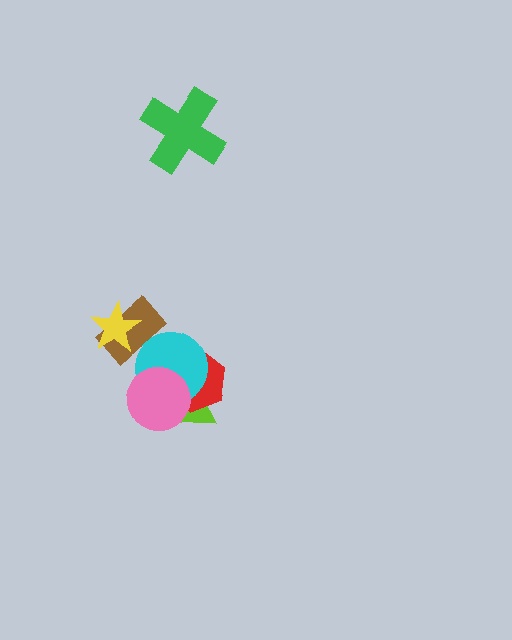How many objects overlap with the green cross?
0 objects overlap with the green cross.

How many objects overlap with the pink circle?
3 objects overlap with the pink circle.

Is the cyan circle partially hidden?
Yes, it is partially covered by another shape.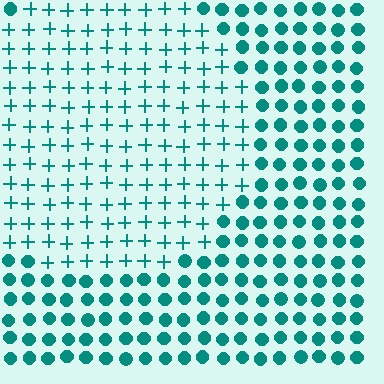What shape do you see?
I see a circle.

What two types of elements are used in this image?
The image uses plus signs inside the circle region and circles outside it.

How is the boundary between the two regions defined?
The boundary is defined by a change in element shape: plus signs inside vs. circles outside. All elements share the same color and spacing.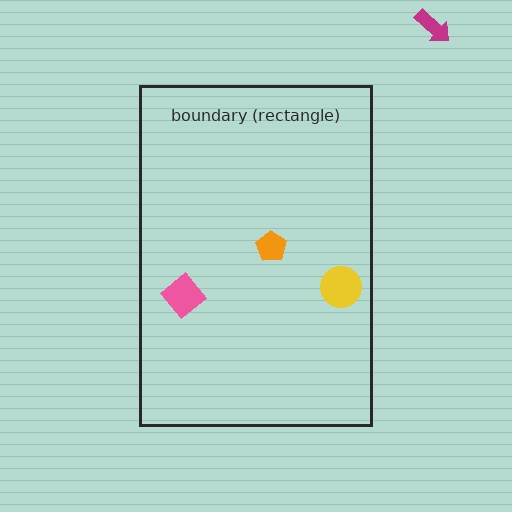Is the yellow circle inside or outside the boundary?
Inside.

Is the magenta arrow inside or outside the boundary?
Outside.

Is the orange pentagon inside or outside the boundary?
Inside.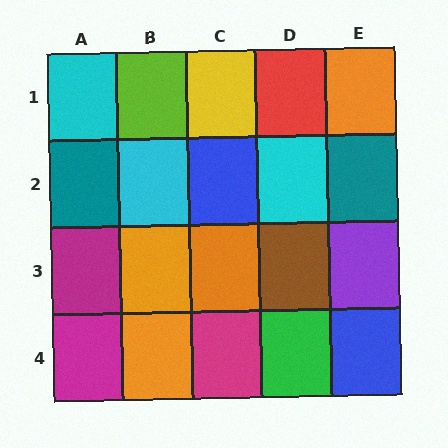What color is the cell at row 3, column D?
Brown.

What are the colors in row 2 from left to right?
Teal, cyan, blue, cyan, teal.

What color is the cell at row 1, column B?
Lime.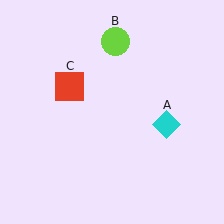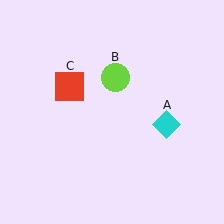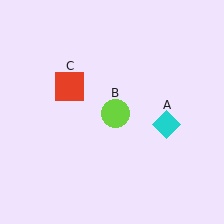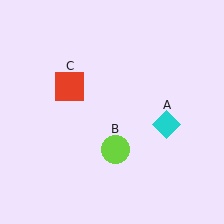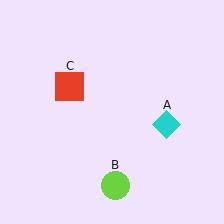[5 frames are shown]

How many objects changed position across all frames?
1 object changed position: lime circle (object B).